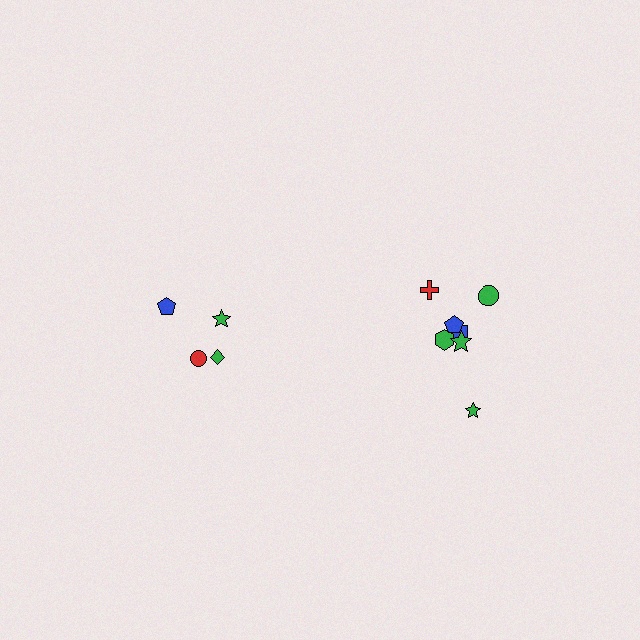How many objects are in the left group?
There are 4 objects.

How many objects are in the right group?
There are 7 objects.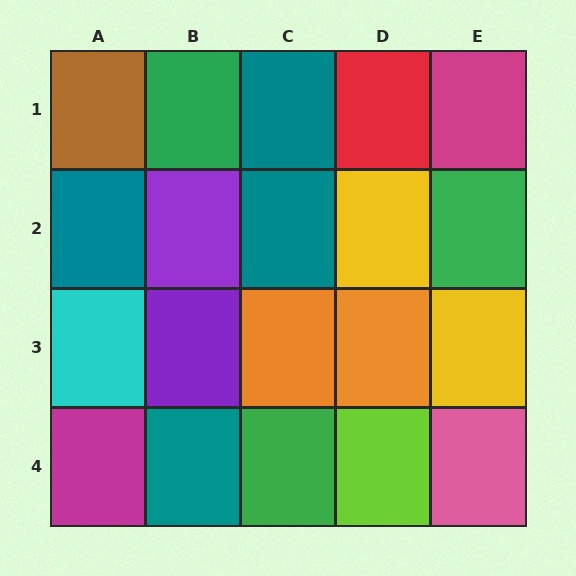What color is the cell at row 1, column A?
Brown.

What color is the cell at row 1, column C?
Teal.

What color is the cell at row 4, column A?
Magenta.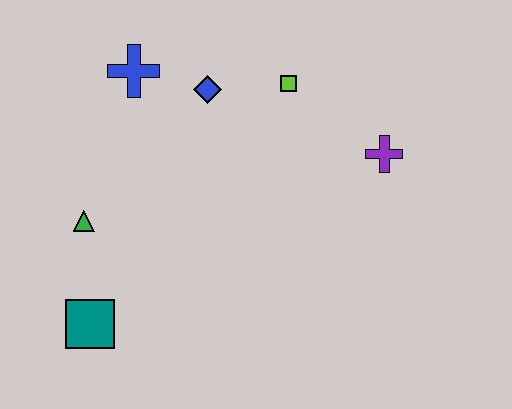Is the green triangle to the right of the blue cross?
No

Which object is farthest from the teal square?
The purple cross is farthest from the teal square.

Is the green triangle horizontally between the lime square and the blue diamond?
No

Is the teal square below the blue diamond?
Yes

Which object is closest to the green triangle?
The teal square is closest to the green triangle.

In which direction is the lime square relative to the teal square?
The lime square is above the teal square.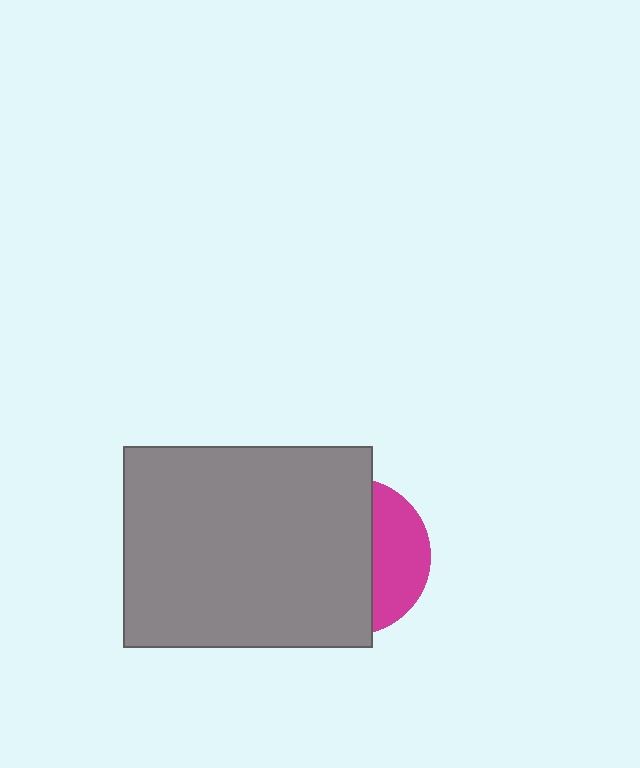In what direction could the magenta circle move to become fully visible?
The magenta circle could move right. That would shift it out from behind the gray rectangle entirely.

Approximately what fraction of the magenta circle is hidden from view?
Roughly 67% of the magenta circle is hidden behind the gray rectangle.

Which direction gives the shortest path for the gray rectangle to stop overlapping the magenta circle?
Moving left gives the shortest separation.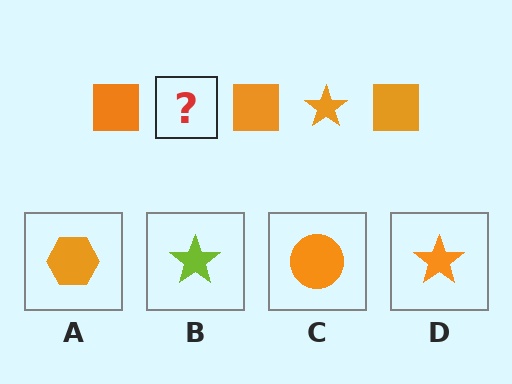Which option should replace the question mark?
Option D.